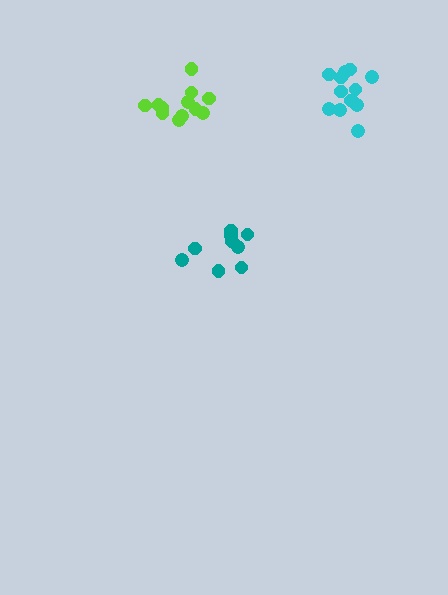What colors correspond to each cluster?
The clusters are colored: teal, cyan, lime.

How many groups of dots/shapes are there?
There are 3 groups.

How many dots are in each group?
Group 1: 9 dots, Group 2: 13 dots, Group 3: 12 dots (34 total).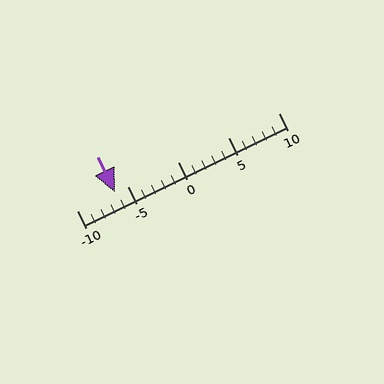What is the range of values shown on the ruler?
The ruler shows values from -10 to 10.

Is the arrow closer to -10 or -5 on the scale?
The arrow is closer to -5.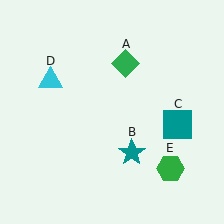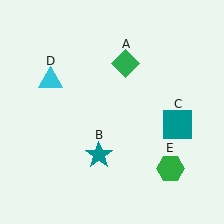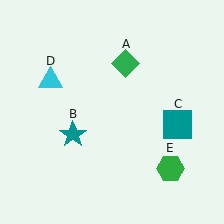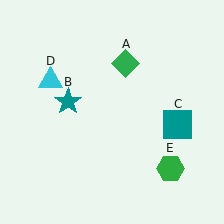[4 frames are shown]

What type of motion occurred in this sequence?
The teal star (object B) rotated clockwise around the center of the scene.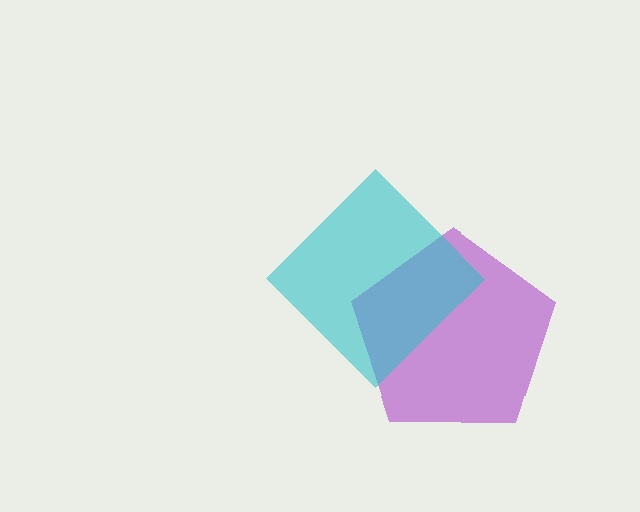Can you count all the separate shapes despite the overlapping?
Yes, there are 2 separate shapes.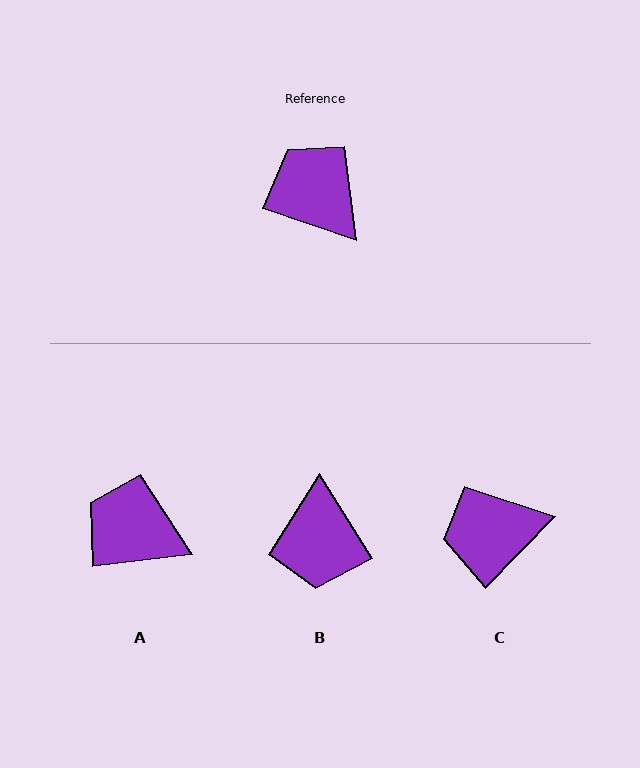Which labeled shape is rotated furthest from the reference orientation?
B, about 141 degrees away.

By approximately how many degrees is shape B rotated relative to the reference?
Approximately 141 degrees counter-clockwise.